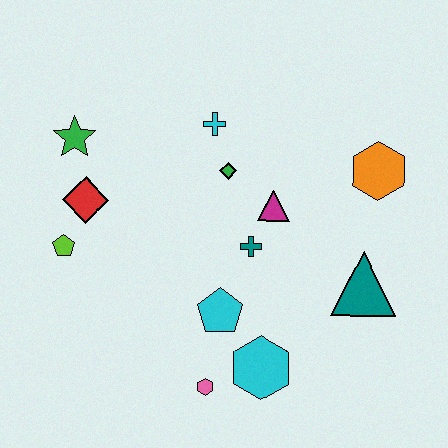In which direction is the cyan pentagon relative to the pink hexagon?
The cyan pentagon is above the pink hexagon.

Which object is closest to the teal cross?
The magenta triangle is closest to the teal cross.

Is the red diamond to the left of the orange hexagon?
Yes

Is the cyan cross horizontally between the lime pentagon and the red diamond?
No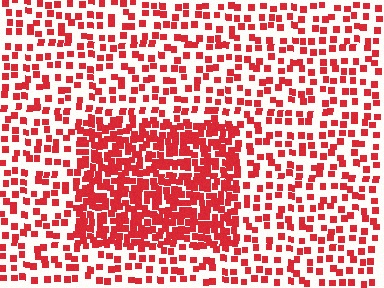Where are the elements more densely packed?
The elements are more densely packed inside the rectangle boundary.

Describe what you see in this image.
The image contains small red elements arranged at two different densities. A rectangle-shaped region is visible where the elements are more densely packed than the surrounding area.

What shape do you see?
I see a rectangle.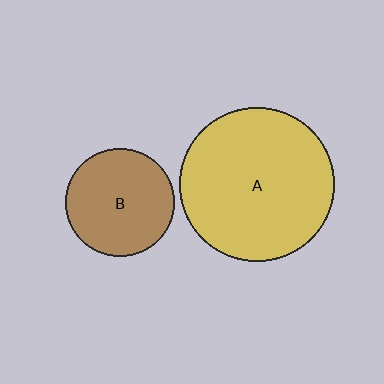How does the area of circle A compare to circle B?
Approximately 2.0 times.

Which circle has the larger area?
Circle A (yellow).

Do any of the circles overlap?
No, none of the circles overlap.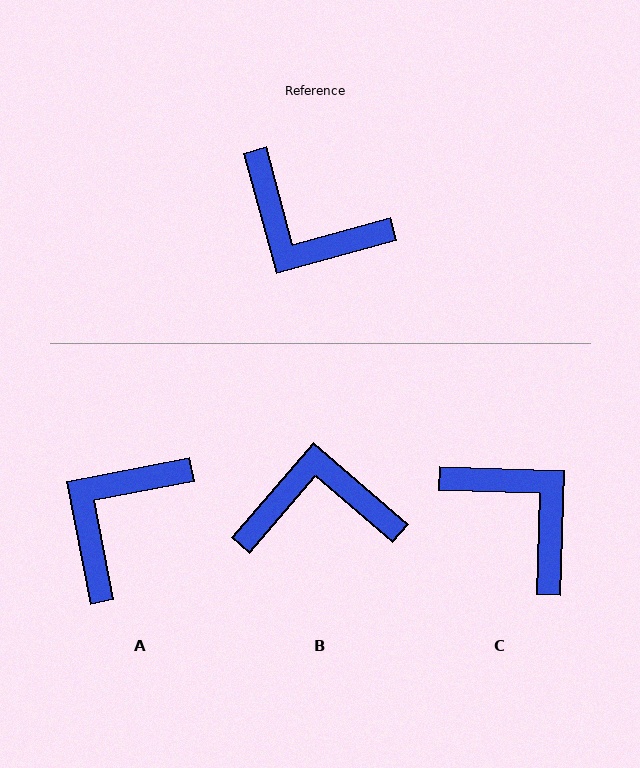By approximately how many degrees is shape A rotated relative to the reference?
Approximately 95 degrees clockwise.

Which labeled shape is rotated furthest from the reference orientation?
C, about 163 degrees away.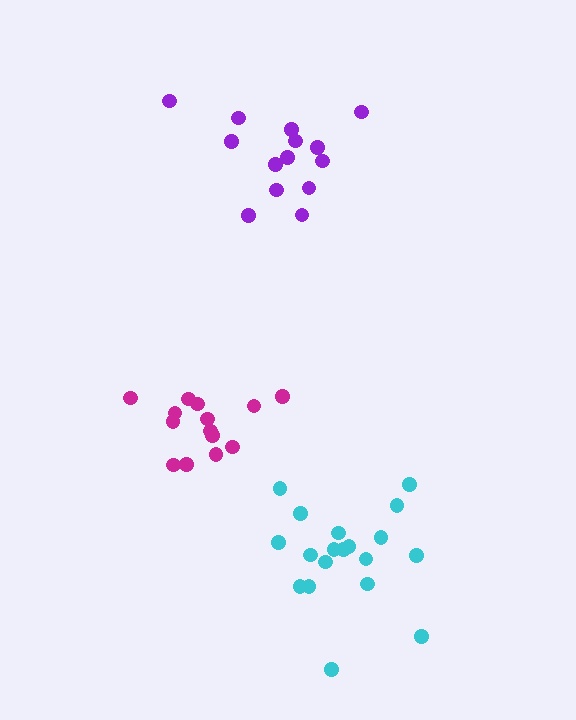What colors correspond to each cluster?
The clusters are colored: purple, magenta, cyan.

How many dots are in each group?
Group 1: 14 dots, Group 2: 14 dots, Group 3: 19 dots (47 total).